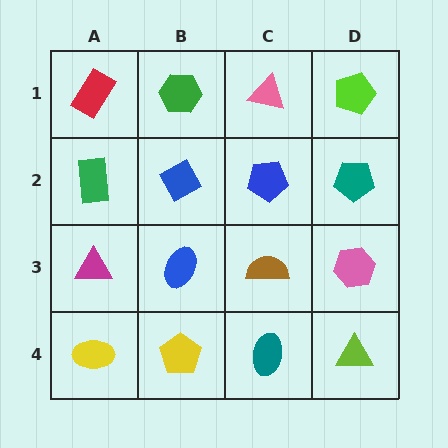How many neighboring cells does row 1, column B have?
3.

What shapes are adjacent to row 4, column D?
A pink hexagon (row 3, column D), a teal ellipse (row 4, column C).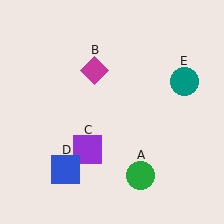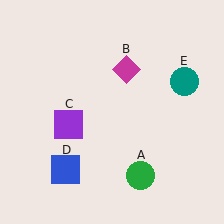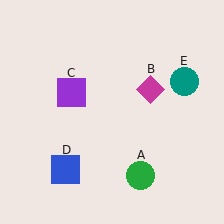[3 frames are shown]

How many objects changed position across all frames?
2 objects changed position: magenta diamond (object B), purple square (object C).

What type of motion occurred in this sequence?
The magenta diamond (object B), purple square (object C) rotated clockwise around the center of the scene.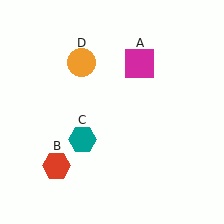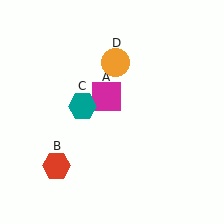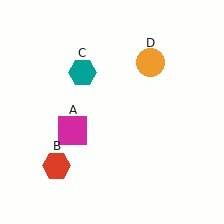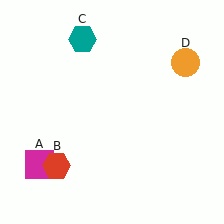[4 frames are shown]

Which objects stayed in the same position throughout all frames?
Red hexagon (object B) remained stationary.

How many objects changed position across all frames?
3 objects changed position: magenta square (object A), teal hexagon (object C), orange circle (object D).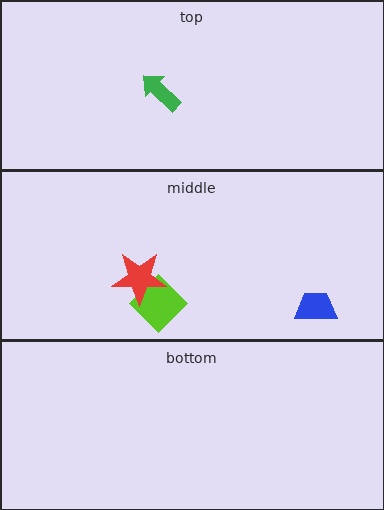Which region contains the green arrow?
The top region.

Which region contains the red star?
The middle region.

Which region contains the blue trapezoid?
The middle region.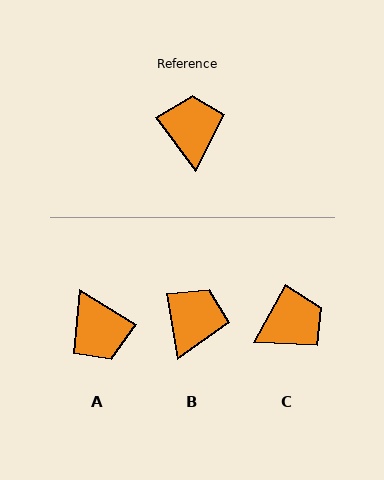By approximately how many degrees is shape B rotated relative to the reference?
Approximately 27 degrees clockwise.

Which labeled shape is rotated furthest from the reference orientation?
A, about 158 degrees away.